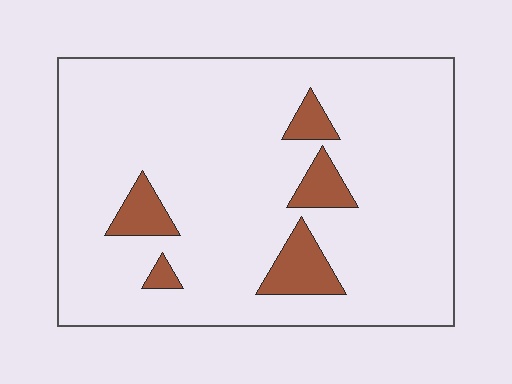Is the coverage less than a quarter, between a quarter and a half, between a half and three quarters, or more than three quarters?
Less than a quarter.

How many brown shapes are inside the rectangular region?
5.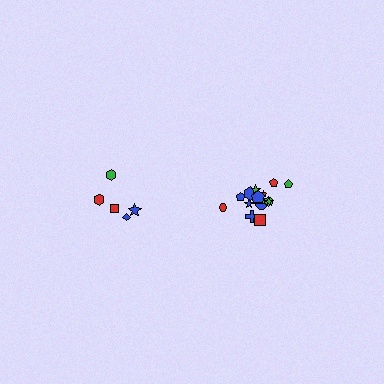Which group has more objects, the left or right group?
The right group.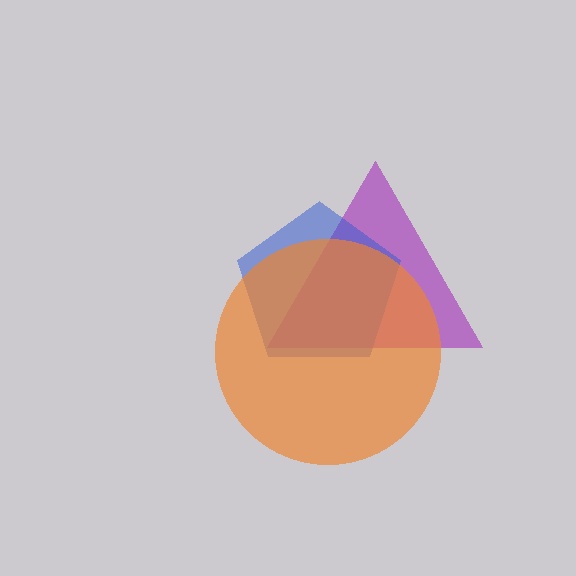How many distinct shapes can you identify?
There are 3 distinct shapes: a purple triangle, a blue pentagon, an orange circle.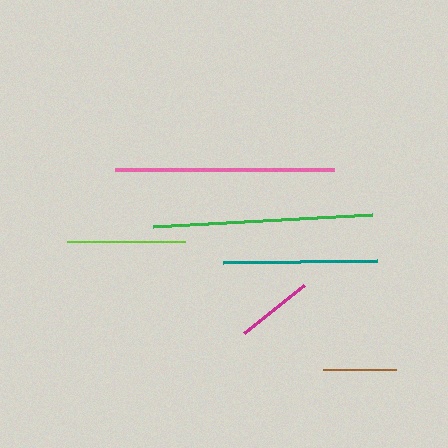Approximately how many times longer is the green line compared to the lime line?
The green line is approximately 1.9 times the length of the lime line.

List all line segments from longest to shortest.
From longest to shortest: pink, green, teal, lime, magenta, brown.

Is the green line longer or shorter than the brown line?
The green line is longer than the brown line.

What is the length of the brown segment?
The brown segment is approximately 73 pixels long.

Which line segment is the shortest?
The brown line is the shortest at approximately 73 pixels.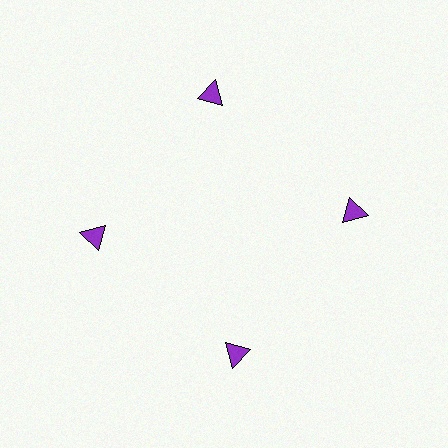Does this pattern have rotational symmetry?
Yes, this pattern has 4-fold rotational symmetry. It looks the same after rotating 90 degrees around the center.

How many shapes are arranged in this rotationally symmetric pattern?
There are 4 shapes, arranged in 4 groups of 1.